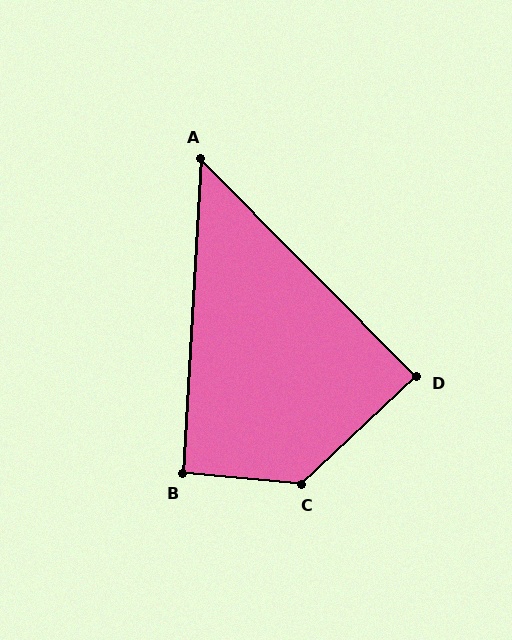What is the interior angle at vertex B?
Approximately 92 degrees (approximately right).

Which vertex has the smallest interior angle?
A, at approximately 48 degrees.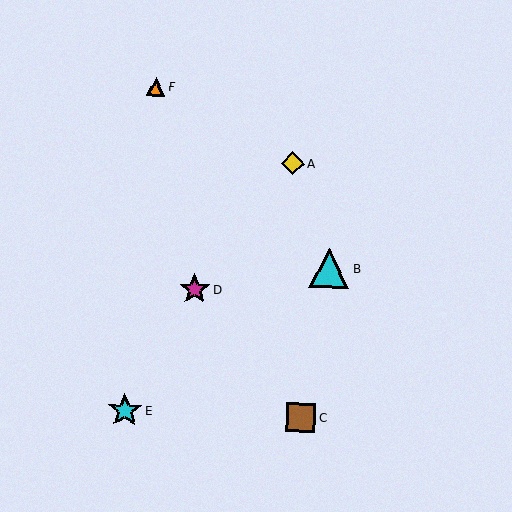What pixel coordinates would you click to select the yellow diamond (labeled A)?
Click at (293, 163) to select the yellow diamond A.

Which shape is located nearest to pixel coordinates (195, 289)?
The magenta star (labeled D) at (195, 289) is nearest to that location.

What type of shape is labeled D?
Shape D is a magenta star.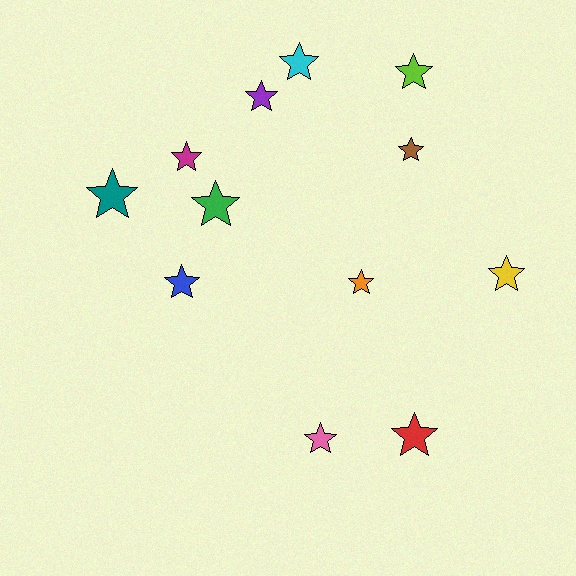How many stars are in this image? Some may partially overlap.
There are 12 stars.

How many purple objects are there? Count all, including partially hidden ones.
There is 1 purple object.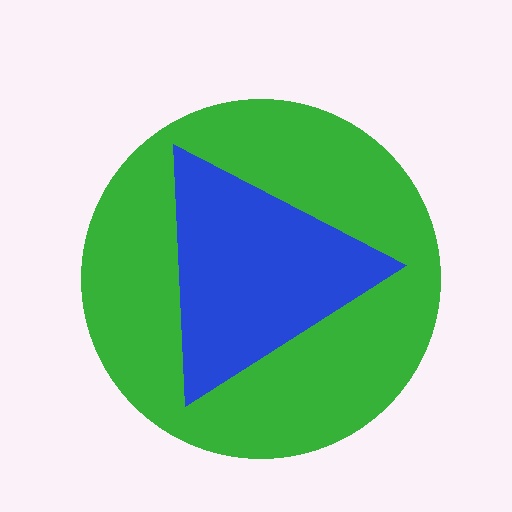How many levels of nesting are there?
2.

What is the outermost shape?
The green circle.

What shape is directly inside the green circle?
The blue triangle.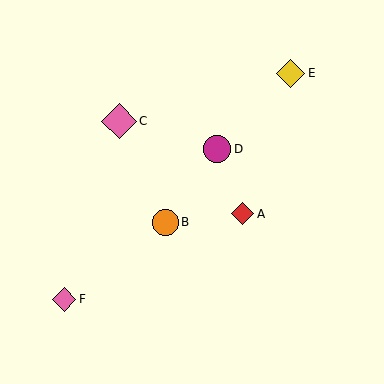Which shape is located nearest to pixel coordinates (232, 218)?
The red diamond (labeled A) at (242, 214) is nearest to that location.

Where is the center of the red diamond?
The center of the red diamond is at (242, 214).